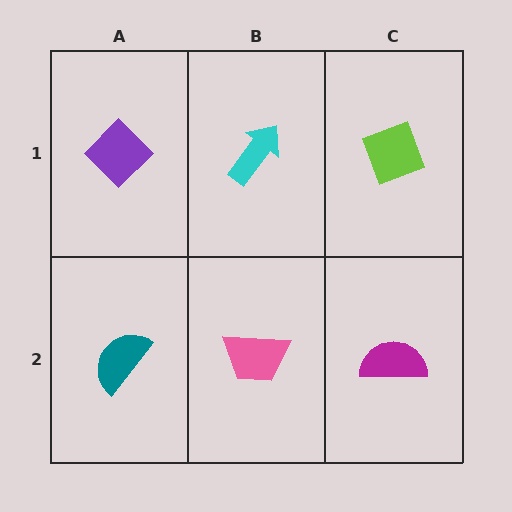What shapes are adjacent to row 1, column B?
A pink trapezoid (row 2, column B), a purple diamond (row 1, column A), a lime diamond (row 1, column C).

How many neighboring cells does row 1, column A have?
2.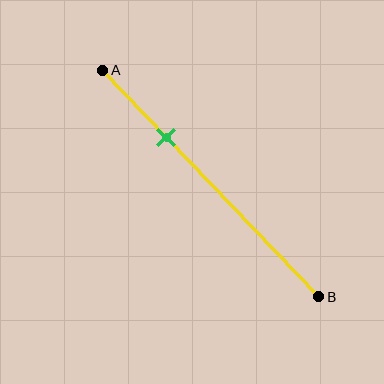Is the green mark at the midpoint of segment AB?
No, the mark is at about 30% from A, not at the 50% midpoint.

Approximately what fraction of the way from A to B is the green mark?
The green mark is approximately 30% of the way from A to B.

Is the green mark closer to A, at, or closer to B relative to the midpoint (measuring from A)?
The green mark is closer to point A than the midpoint of segment AB.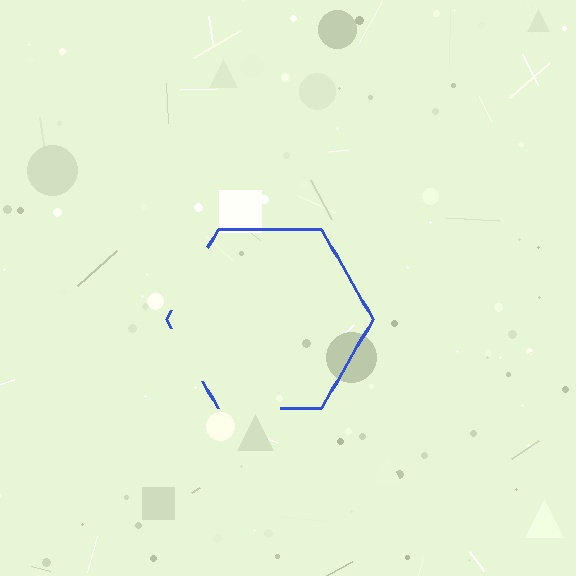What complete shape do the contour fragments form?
The contour fragments form a hexagon.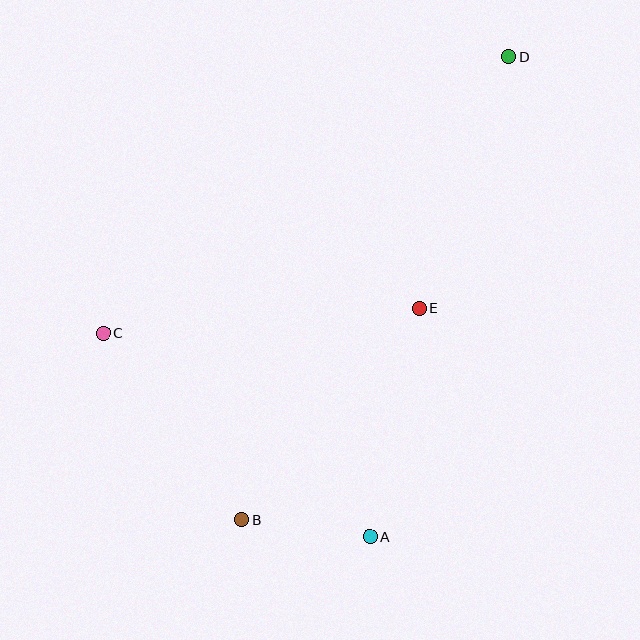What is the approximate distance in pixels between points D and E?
The distance between D and E is approximately 267 pixels.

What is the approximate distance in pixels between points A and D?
The distance between A and D is approximately 500 pixels.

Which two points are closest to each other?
Points A and B are closest to each other.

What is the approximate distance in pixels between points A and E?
The distance between A and E is approximately 234 pixels.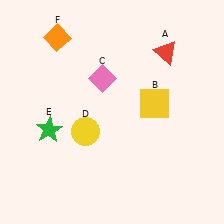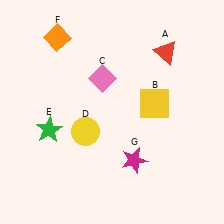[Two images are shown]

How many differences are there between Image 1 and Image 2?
There is 1 difference between the two images.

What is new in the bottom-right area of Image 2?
A magenta star (G) was added in the bottom-right area of Image 2.